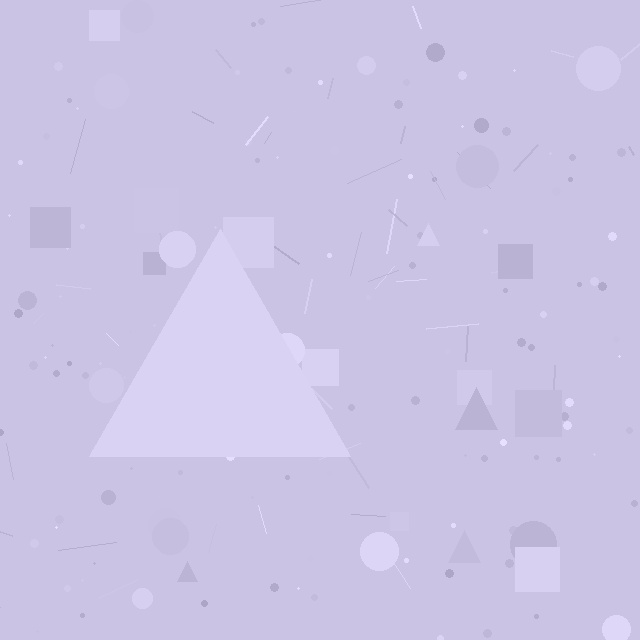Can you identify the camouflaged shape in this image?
The camouflaged shape is a triangle.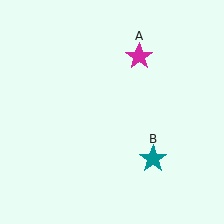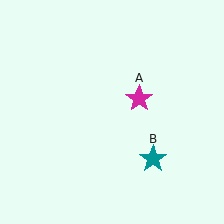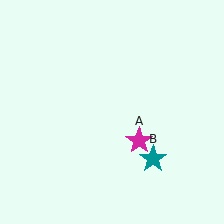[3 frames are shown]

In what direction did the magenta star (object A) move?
The magenta star (object A) moved down.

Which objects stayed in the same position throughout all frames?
Teal star (object B) remained stationary.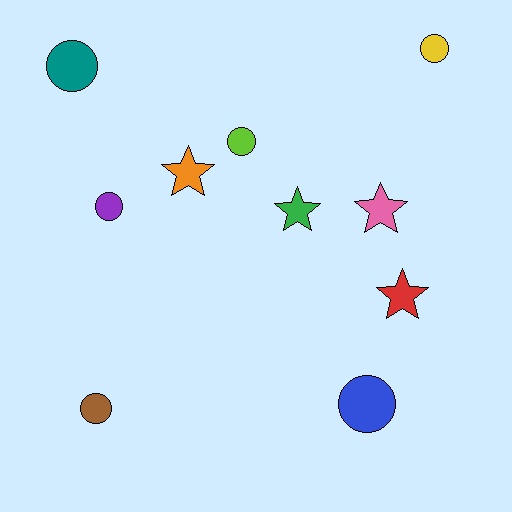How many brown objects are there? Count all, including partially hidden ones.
There is 1 brown object.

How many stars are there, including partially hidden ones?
There are 4 stars.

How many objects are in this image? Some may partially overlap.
There are 10 objects.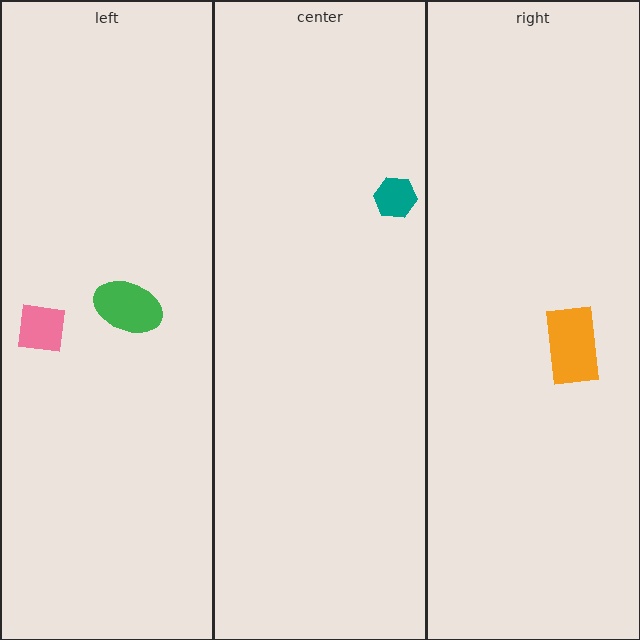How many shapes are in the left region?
2.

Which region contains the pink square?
The left region.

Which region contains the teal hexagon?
The center region.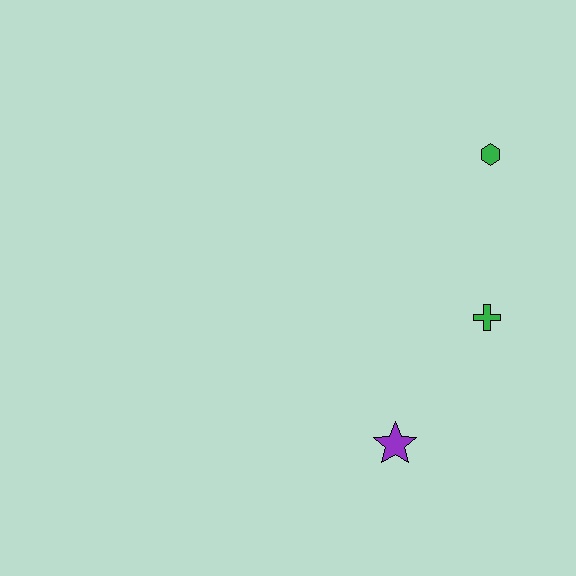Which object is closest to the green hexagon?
The green cross is closest to the green hexagon.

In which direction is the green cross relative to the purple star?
The green cross is above the purple star.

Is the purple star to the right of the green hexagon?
No